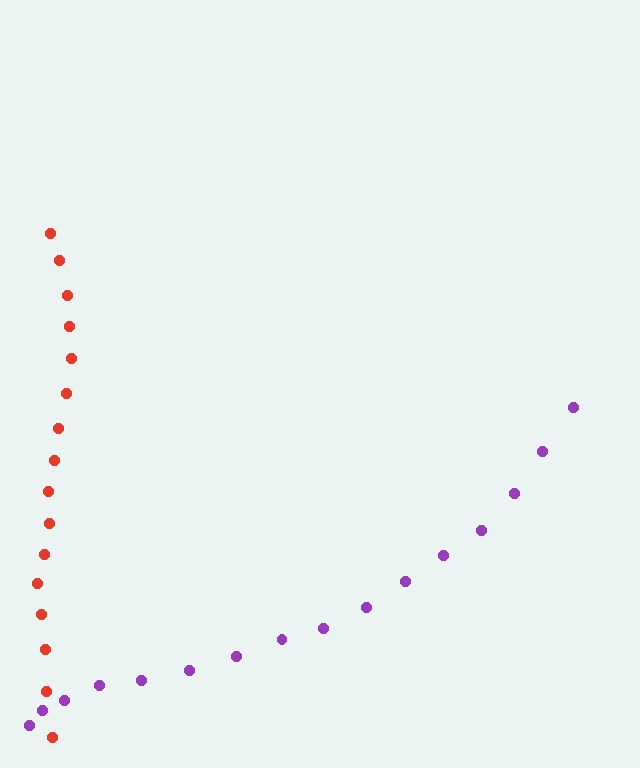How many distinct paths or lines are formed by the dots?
There are 2 distinct paths.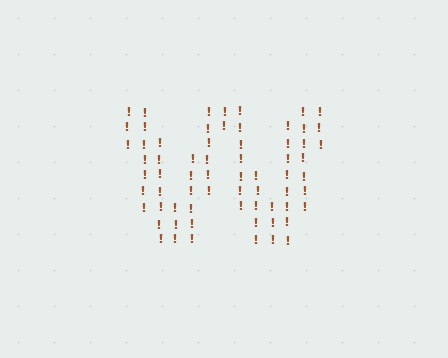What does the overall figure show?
The overall figure shows the letter W.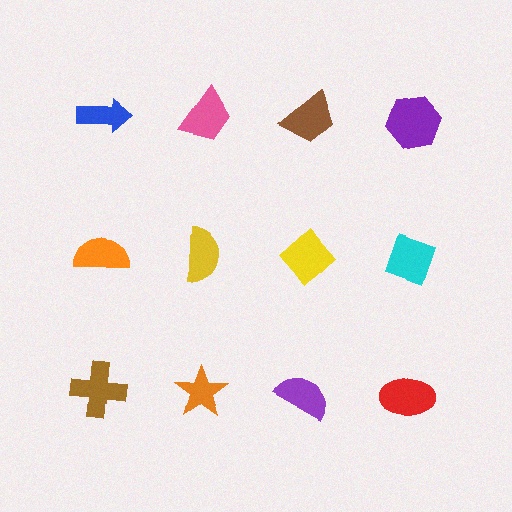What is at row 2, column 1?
An orange semicircle.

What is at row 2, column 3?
A yellow diamond.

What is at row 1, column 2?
A pink trapezoid.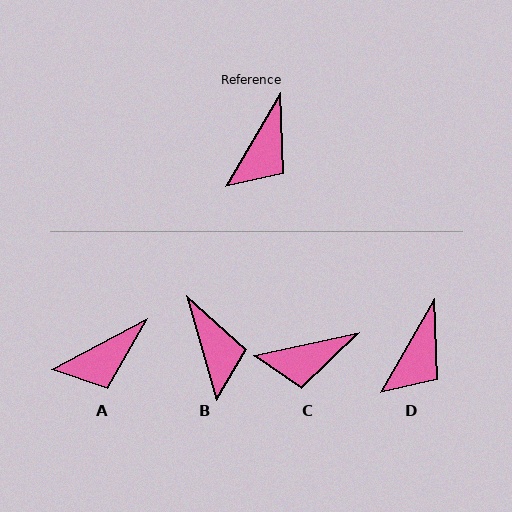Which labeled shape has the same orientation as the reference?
D.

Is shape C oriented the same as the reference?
No, it is off by about 48 degrees.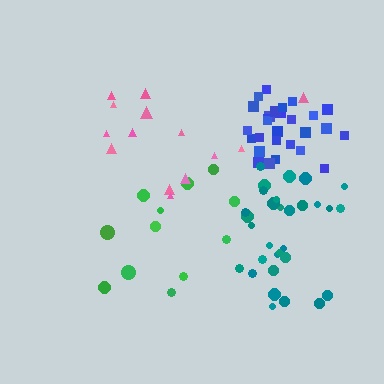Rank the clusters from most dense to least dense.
blue, teal, green, pink.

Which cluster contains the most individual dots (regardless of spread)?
Teal (31).